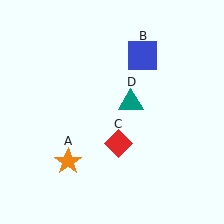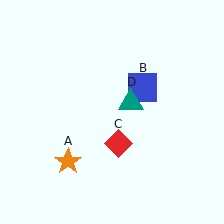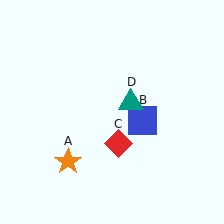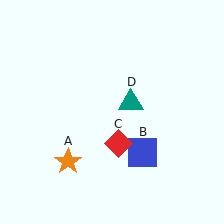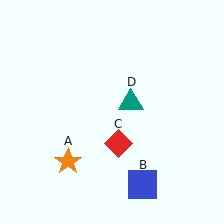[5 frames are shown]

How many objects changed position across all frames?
1 object changed position: blue square (object B).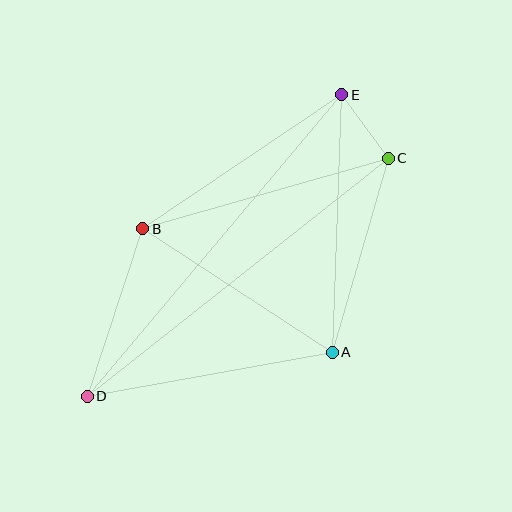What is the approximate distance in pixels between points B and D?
The distance between B and D is approximately 177 pixels.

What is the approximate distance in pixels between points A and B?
The distance between A and B is approximately 226 pixels.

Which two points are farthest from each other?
Points D and E are farthest from each other.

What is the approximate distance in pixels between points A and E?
The distance between A and E is approximately 258 pixels.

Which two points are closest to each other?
Points C and E are closest to each other.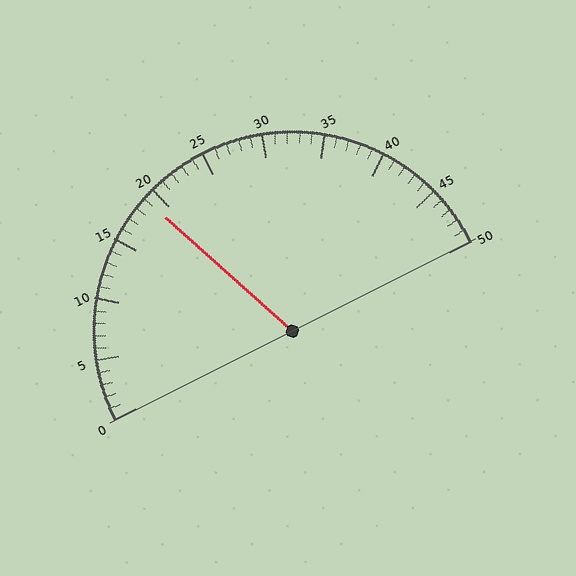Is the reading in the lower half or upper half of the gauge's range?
The reading is in the lower half of the range (0 to 50).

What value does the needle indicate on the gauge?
The needle indicates approximately 19.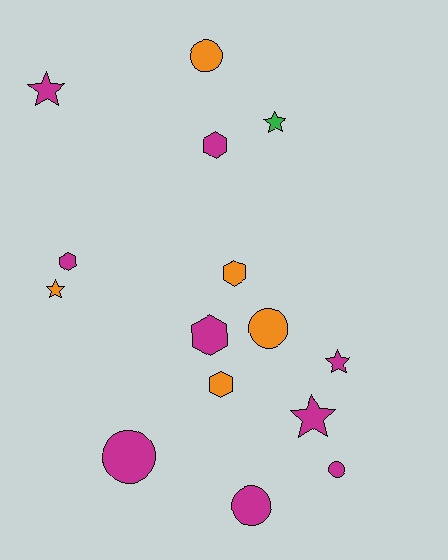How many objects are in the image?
There are 15 objects.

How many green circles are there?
There are no green circles.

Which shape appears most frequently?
Star, with 5 objects.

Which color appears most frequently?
Magenta, with 9 objects.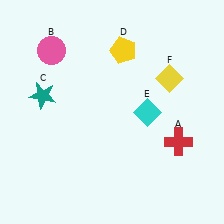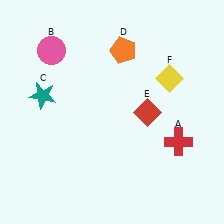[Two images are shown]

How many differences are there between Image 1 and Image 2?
There are 2 differences between the two images.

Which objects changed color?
D changed from yellow to orange. E changed from cyan to red.